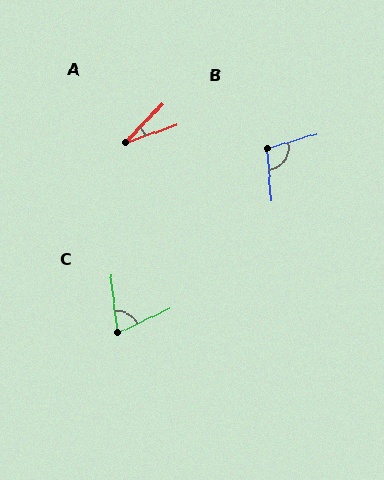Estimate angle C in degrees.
Approximately 71 degrees.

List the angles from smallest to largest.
A (27°), C (71°), B (102°).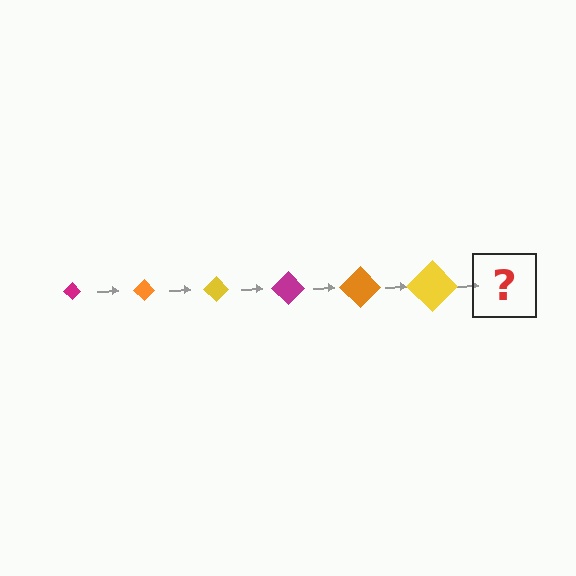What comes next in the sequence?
The next element should be a magenta diamond, larger than the previous one.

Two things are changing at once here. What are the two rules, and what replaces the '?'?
The two rules are that the diamond grows larger each step and the color cycles through magenta, orange, and yellow. The '?' should be a magenta diamond, larger than the previous one.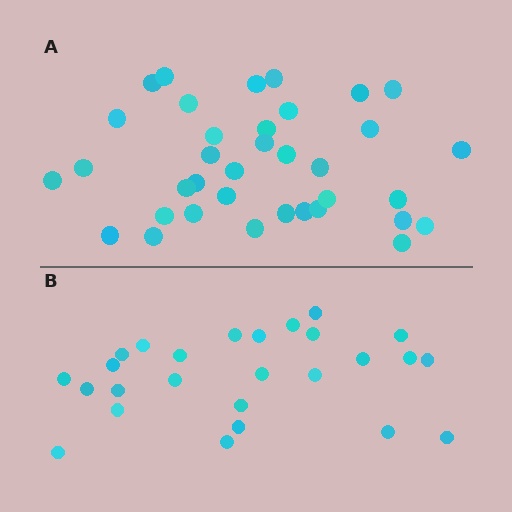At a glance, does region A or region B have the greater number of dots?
Region A (the top region) has more dots.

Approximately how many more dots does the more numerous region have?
Region A has roughly 10 or so more dots than region B.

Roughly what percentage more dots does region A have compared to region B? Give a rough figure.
About 40% more.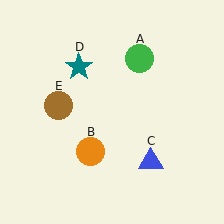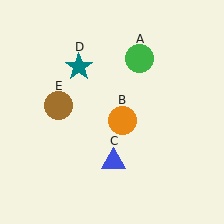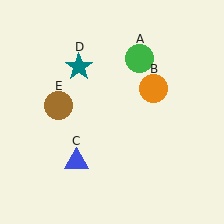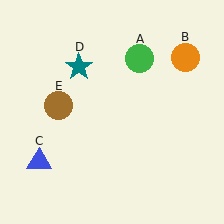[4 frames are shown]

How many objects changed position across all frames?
2 objects changed position: orange circle (object B), blue triangle (object C).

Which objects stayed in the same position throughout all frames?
Green circle (object A) and teal star (object D) and brown circle (object E) remained stationary.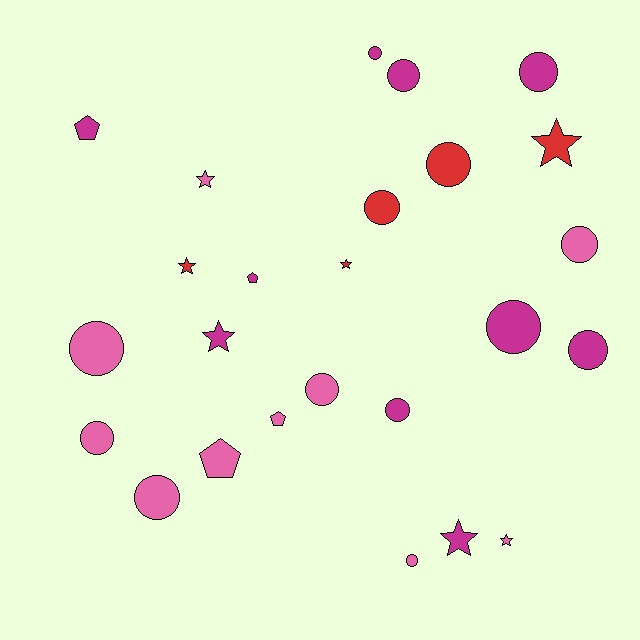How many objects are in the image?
There are 25 objects.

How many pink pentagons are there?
There are 2 pink pentagons.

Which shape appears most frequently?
Circle, with 14 objects.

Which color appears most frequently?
Pink, with 10 objects.